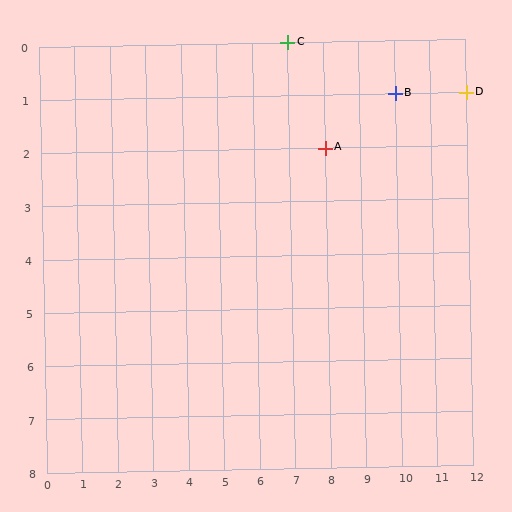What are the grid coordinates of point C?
Point C is at grid coordinates (7, 0).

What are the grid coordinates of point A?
Point A is at grid coordinates (8, 2).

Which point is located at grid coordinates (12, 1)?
Point D is at (12, 1).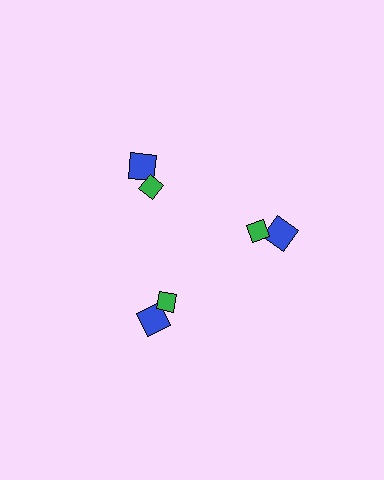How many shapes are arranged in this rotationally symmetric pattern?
There are 6 shapes, arranged in 3 groups of 2.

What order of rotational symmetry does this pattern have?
This pattern has 3-fold rotational symmetry.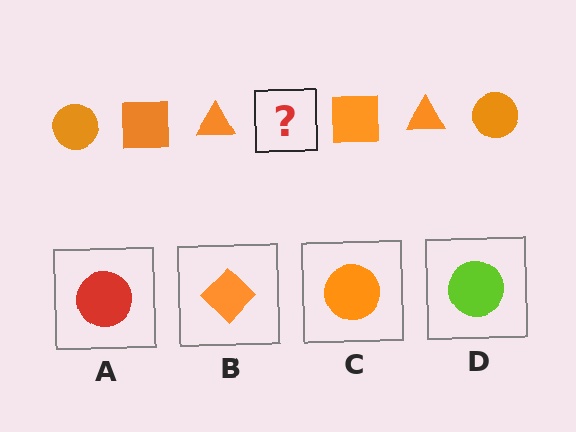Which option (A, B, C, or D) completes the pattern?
C.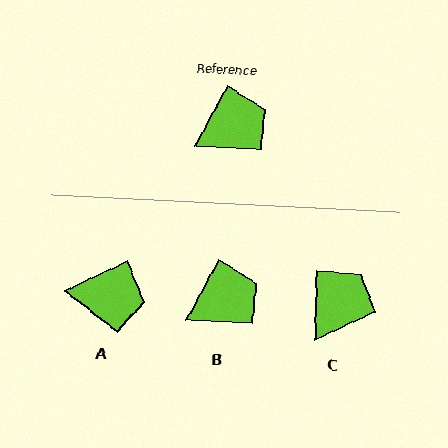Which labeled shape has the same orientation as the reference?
B.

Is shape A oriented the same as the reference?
No, it is off by about 36 degrees.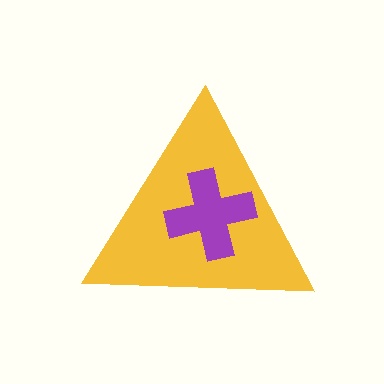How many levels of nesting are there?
2.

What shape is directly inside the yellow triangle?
The purple cross.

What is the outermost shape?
The yellow triangle.